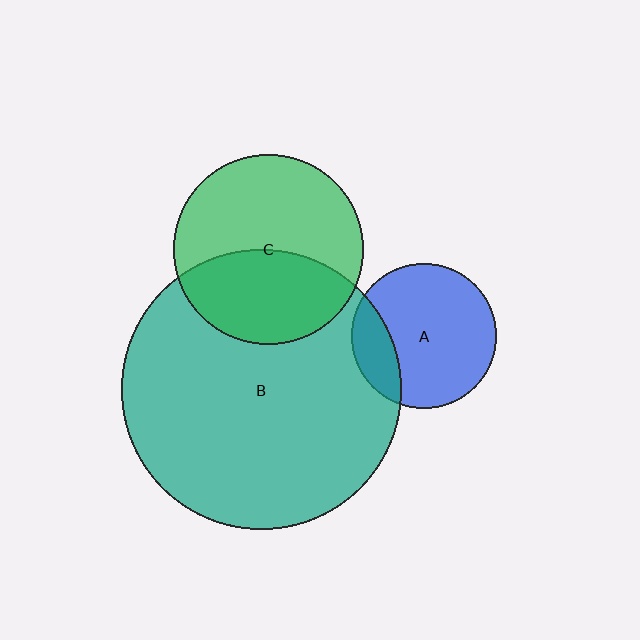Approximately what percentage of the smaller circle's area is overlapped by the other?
Approximately 45%.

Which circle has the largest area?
Circle B (teal).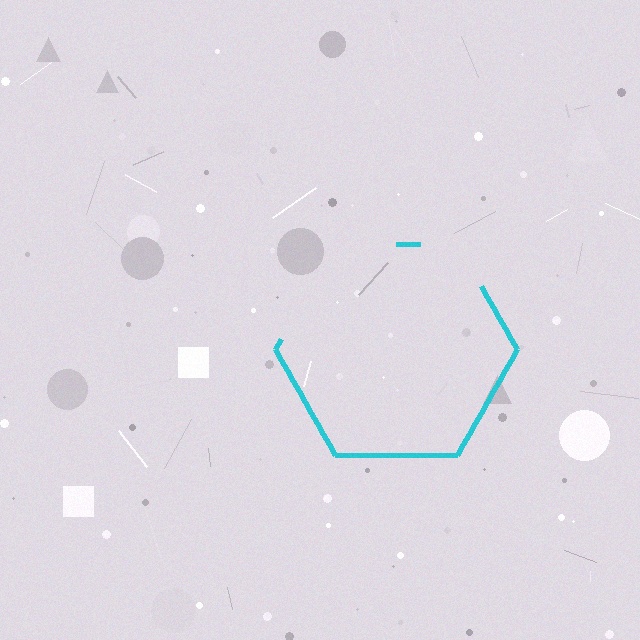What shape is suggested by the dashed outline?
The dashed outline suggests a hexagon.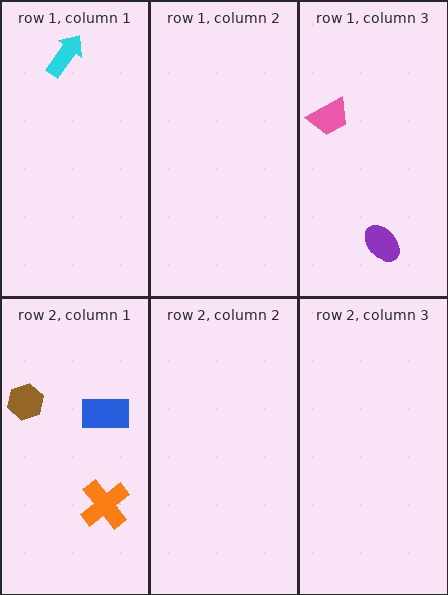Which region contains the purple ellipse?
The row 1, column 3 region.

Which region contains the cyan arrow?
The row 1, column 1 region.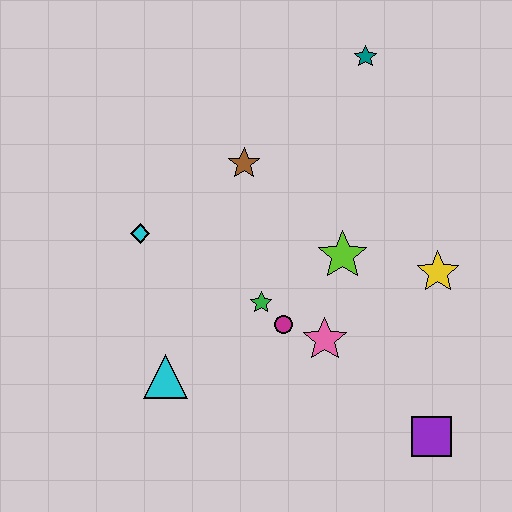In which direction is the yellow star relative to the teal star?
The yellow star is below the teal star.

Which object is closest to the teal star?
The brown star is closest to the teal star.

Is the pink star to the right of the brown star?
Yes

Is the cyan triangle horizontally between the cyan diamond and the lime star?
Yes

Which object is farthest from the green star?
The teal star is farthest from the green star.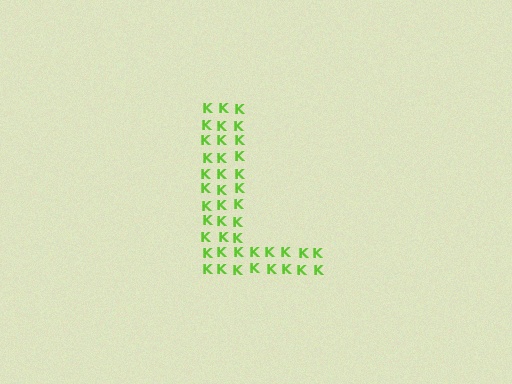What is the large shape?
The large shape is the letter L.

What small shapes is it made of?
It is made of small letter K's.